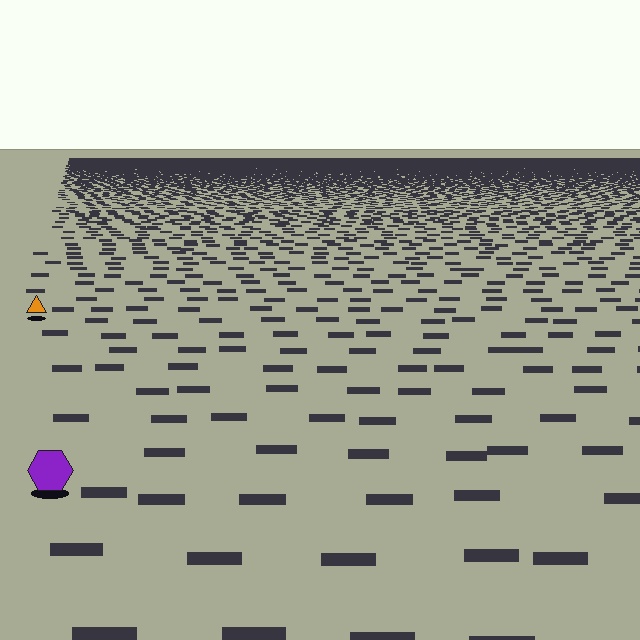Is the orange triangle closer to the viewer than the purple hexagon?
No. The purple hexagon is closer — you can tell from the texture gradient: the ground texture is coarser near it.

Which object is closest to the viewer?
The purple hexagon is closest. The texture marks near it are larger and more spread out.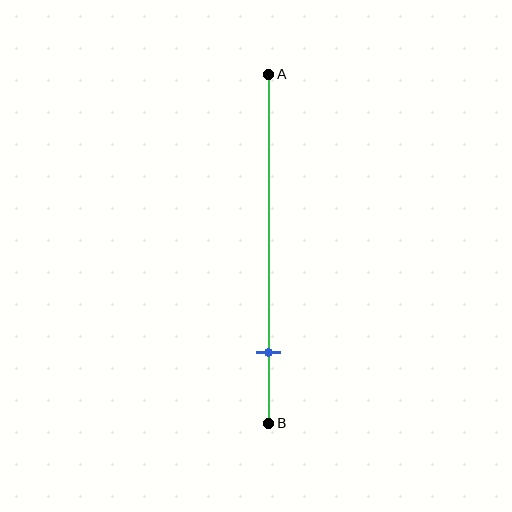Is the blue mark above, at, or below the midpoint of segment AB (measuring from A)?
The blue mark is below the midpoint of segment AB.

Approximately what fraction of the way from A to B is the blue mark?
The blue mark is approximately 80% of the way from A to B.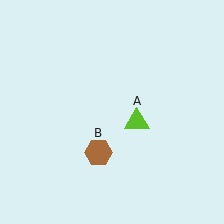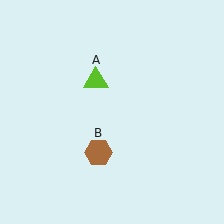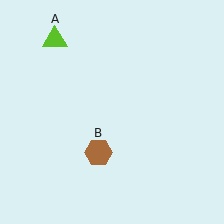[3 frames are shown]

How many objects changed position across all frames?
1 object changed position: lime triangle (object A).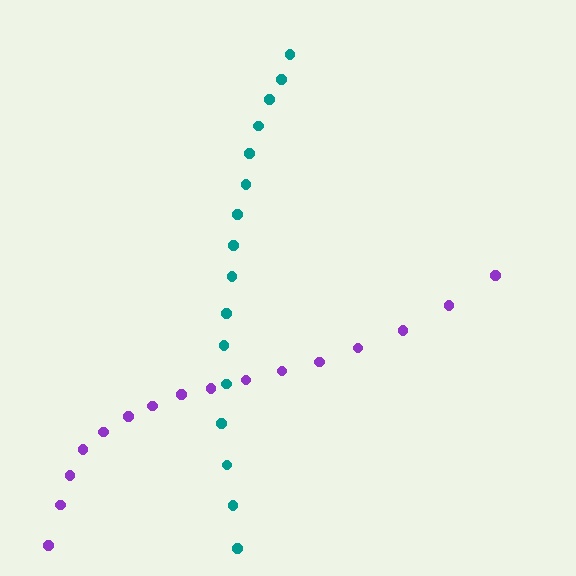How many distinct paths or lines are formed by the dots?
There are 2 distinct paths.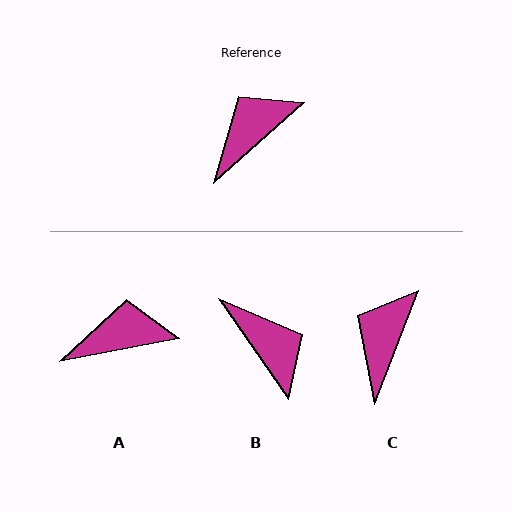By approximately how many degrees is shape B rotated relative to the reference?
Approximately 97 degrees clockwise.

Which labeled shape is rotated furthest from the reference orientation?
B, about 97 degrees away.